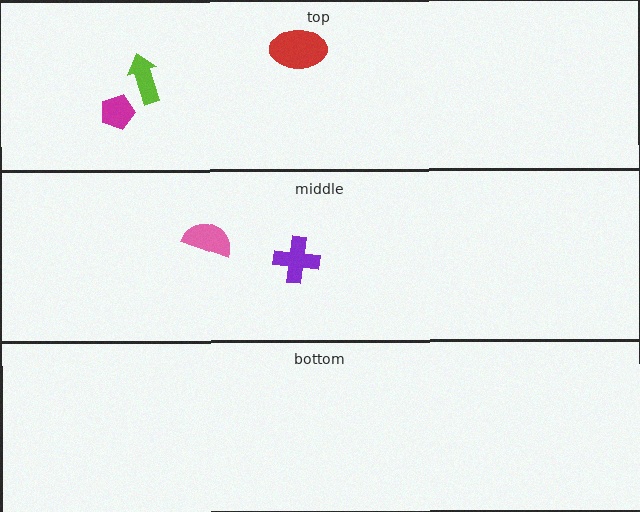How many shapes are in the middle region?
2.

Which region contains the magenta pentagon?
The top region.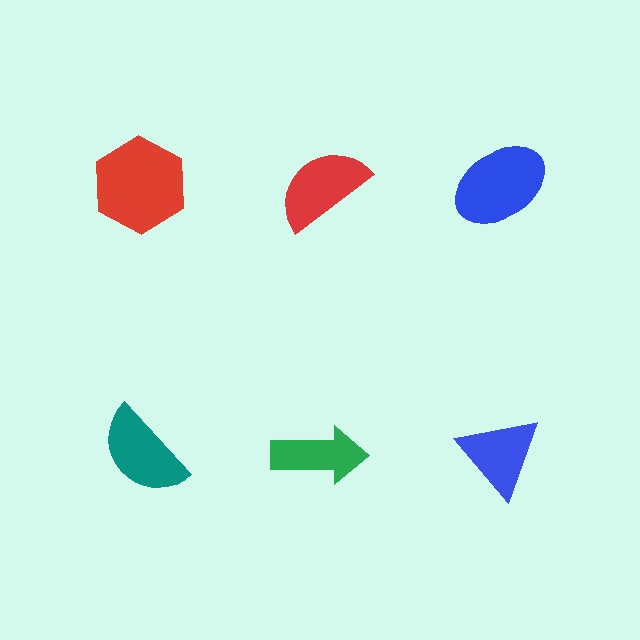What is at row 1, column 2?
A red semicircle.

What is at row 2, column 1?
A teal semicircle.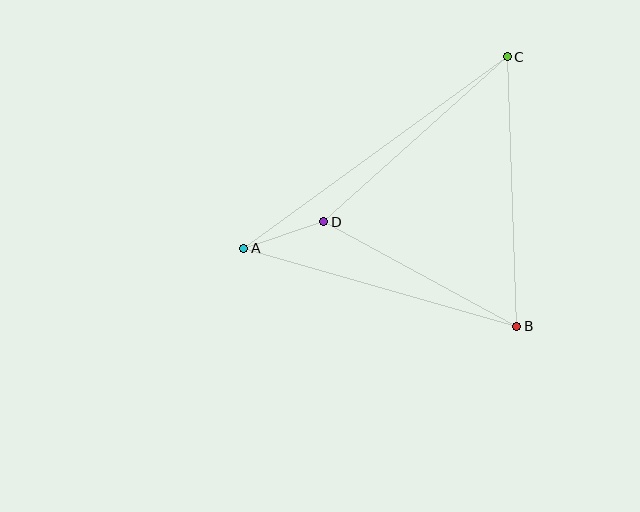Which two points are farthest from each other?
Points A and C are farthest from each other.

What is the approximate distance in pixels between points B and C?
The distance between B and C is approximately 269 pixels.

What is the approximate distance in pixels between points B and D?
The distance between B and D is approximately 219 pixels.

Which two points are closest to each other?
Points A and D are closest to each other.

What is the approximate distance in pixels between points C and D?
The distance between C and D is approximately 247 pixels.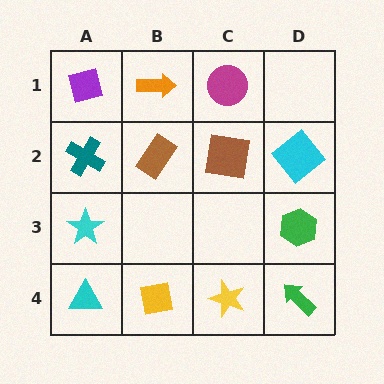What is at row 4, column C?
A yellow star.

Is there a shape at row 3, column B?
No, that cell is empty.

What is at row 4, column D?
A green arrow.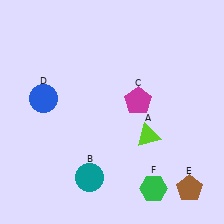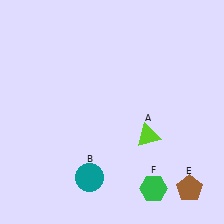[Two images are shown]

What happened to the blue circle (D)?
The blue circle (D) was removed in Image 2. It was in the top-left area of Image 1.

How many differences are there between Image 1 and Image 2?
There are 2 differences between the two images.